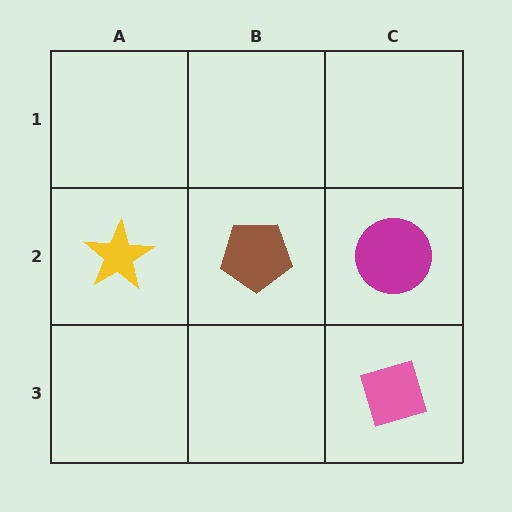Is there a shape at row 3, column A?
No, that cell is empty.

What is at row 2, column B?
A brown pentagon.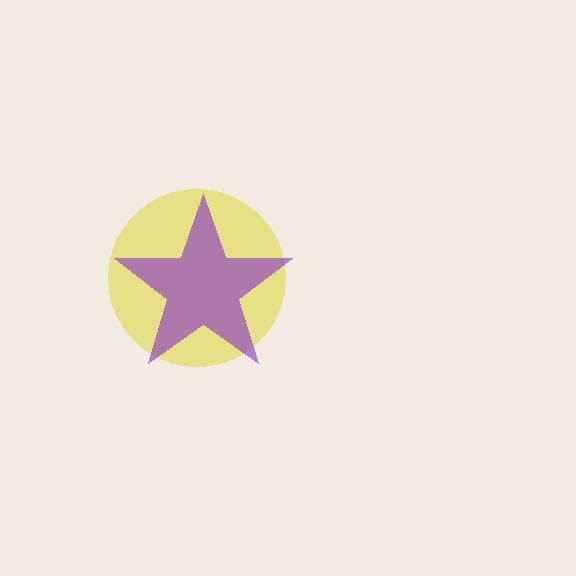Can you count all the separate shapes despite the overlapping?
Yes, there are 2 separate shapes.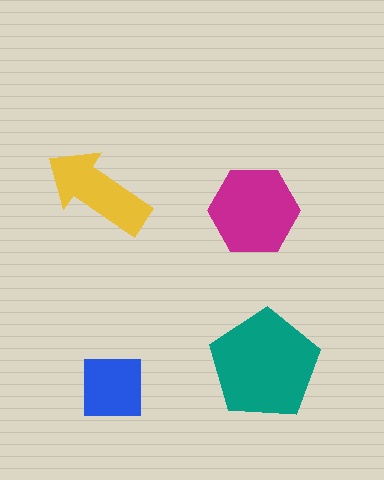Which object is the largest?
The teal pentagon.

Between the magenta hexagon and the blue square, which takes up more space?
The magenta hexagon.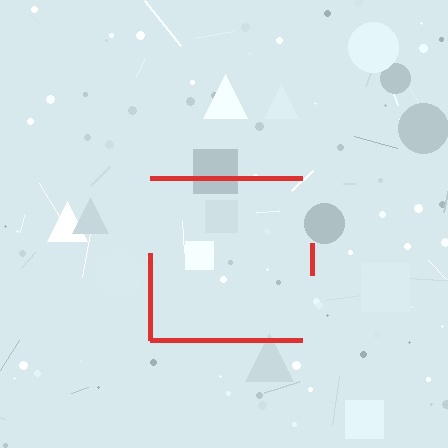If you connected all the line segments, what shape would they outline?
They would outline a square.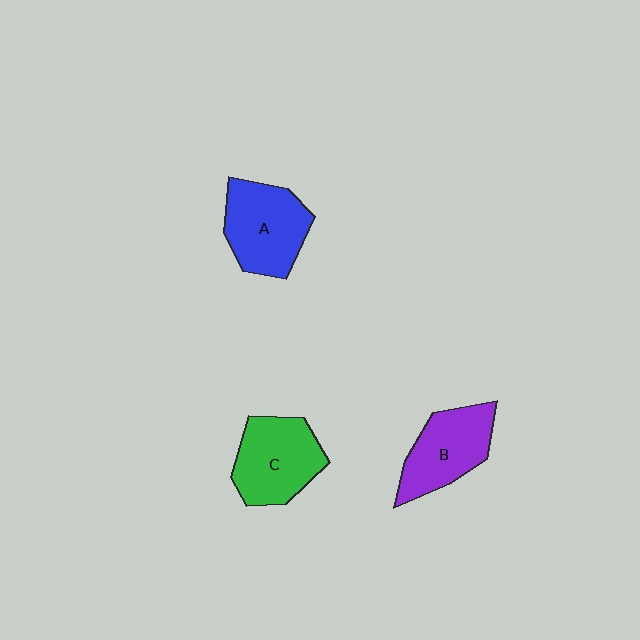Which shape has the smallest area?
Shape B (purple).